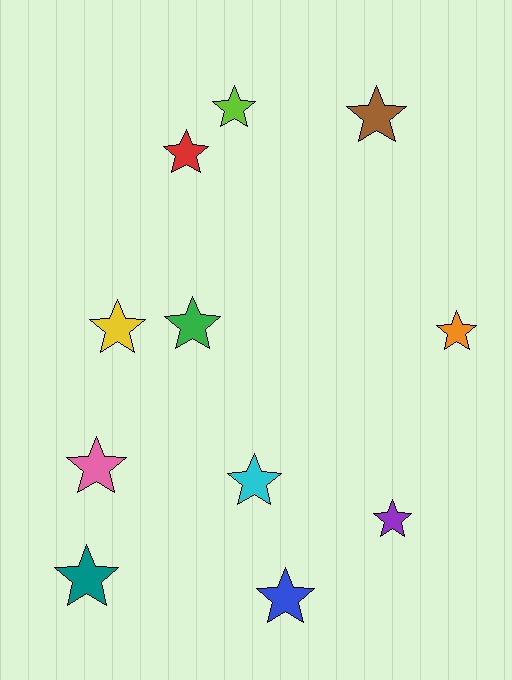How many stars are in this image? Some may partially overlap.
There are 11 stars.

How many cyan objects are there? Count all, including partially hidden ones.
There is 1 cyan object.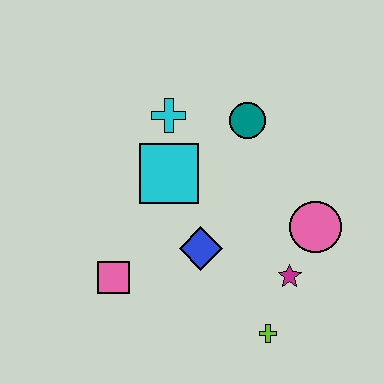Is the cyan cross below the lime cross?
No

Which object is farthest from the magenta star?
The cyan cross is farthest from the magenta star.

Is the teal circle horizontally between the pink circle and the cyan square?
Yes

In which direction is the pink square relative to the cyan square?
The pink square is below the cyan square.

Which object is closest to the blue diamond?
The cyan square is closest to the blue diamond.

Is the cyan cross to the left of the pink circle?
Yes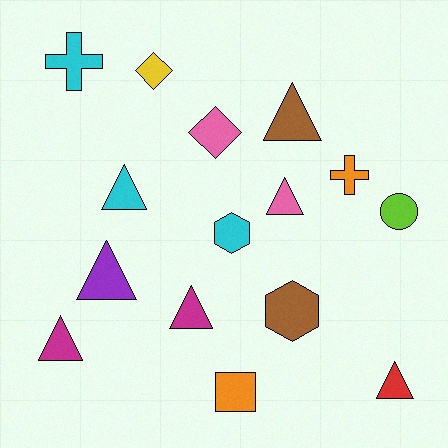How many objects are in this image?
There are 15 objects.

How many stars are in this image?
There are no stars.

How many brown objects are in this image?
There are 2 brown objects.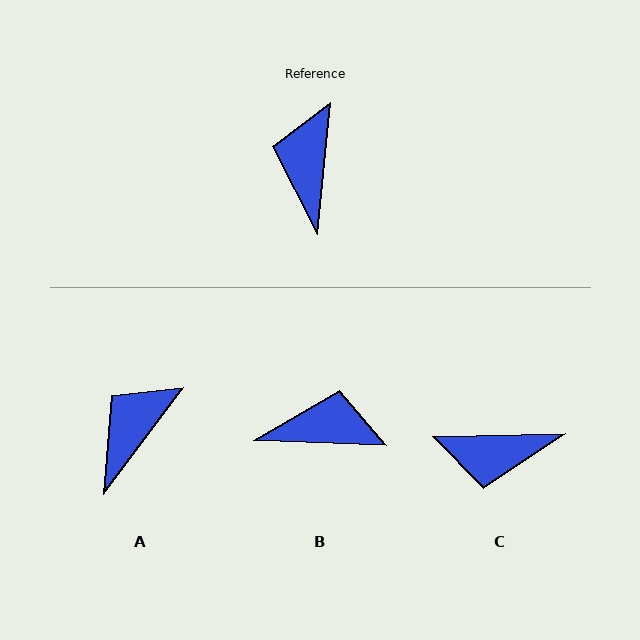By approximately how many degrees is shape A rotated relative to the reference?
Approximately 31 degrees clockwise.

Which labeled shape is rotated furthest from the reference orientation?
C, about 97 degrees away.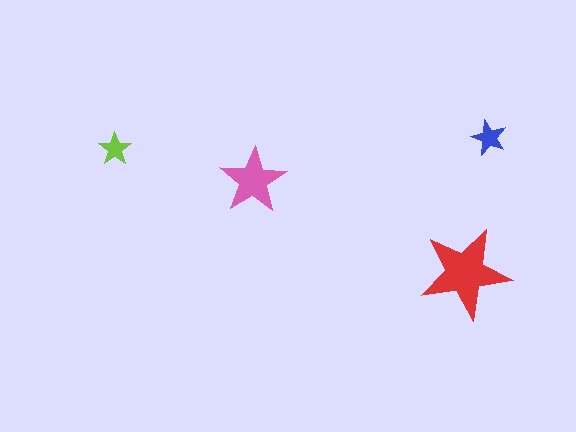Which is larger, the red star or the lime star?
The red one.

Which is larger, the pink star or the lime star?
The pink one.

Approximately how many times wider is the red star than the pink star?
About 1.5 times wider.